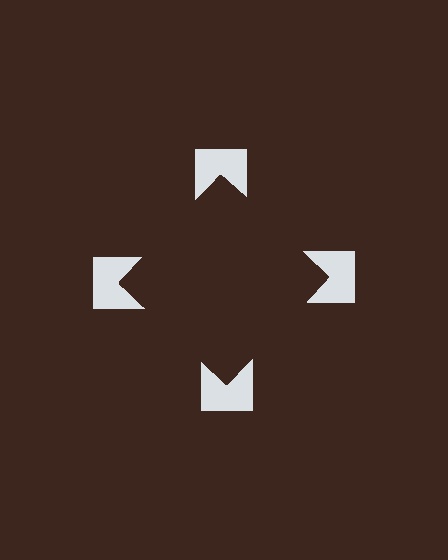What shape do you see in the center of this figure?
An illusory square — its edges are inferred from the aligned wedge cuts in the notched squares, not physically drawn.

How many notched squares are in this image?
There are 4 — one at each vertex of the illusory square.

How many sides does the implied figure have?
4 sides.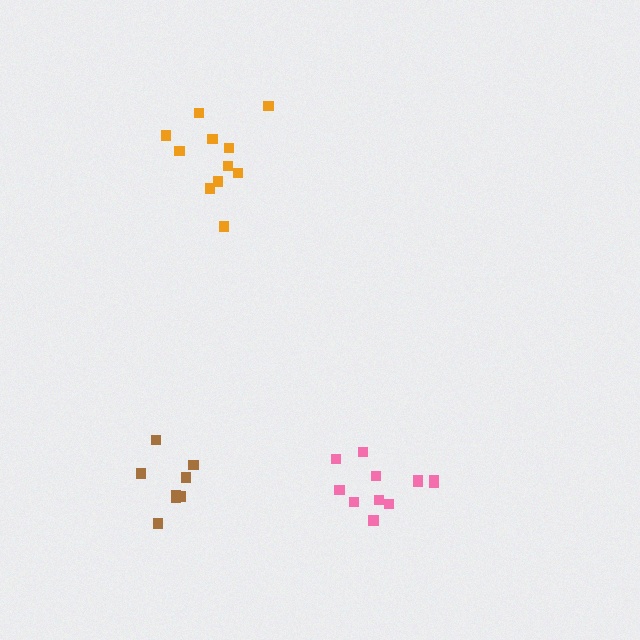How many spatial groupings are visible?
There are 3 spatial groupings.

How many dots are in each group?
Group 1: 8 dots, Group 2: 11 dots, Group 3: 12 dots (31 total).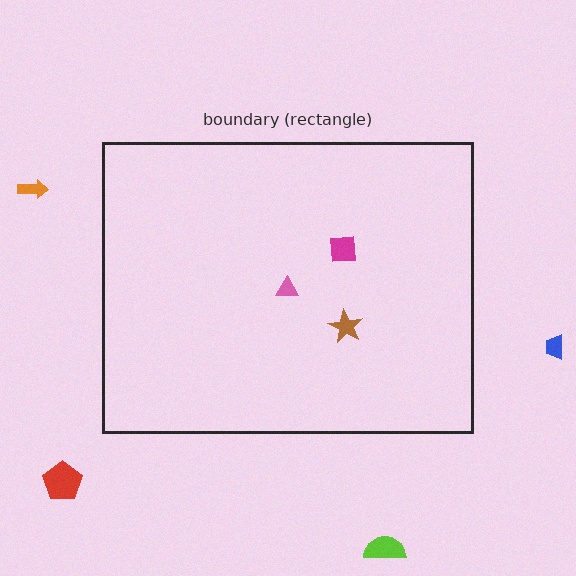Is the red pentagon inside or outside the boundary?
Outside.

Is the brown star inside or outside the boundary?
Inside.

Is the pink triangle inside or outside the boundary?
Inside.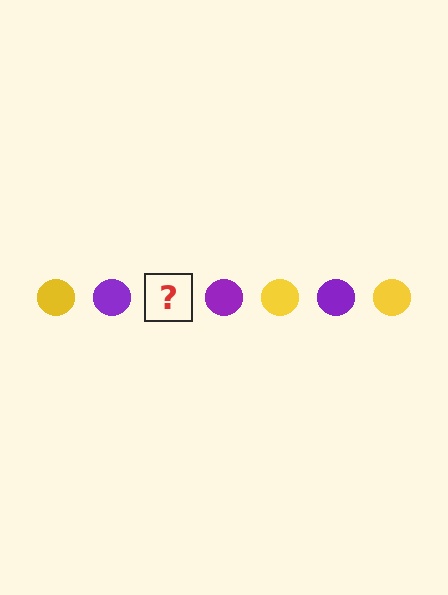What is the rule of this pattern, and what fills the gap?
The rule is that the pattern cycles through yellow, purple circles. The gap should be filled with a yellow circle.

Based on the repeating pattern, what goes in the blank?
The blank should be a yellow circle.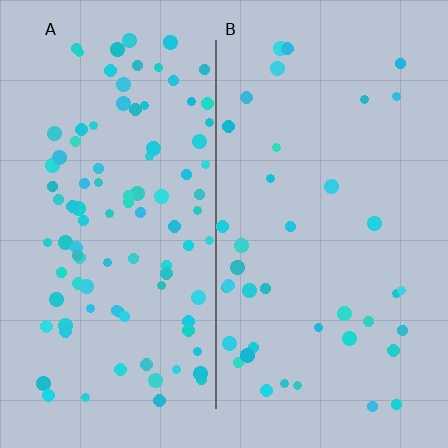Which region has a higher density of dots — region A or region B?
A (the left).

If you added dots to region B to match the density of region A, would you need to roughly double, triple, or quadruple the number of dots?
Approximately double.